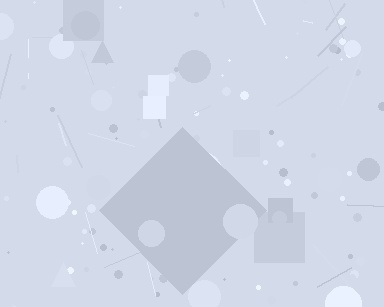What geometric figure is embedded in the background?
A diamond is embedded in the background.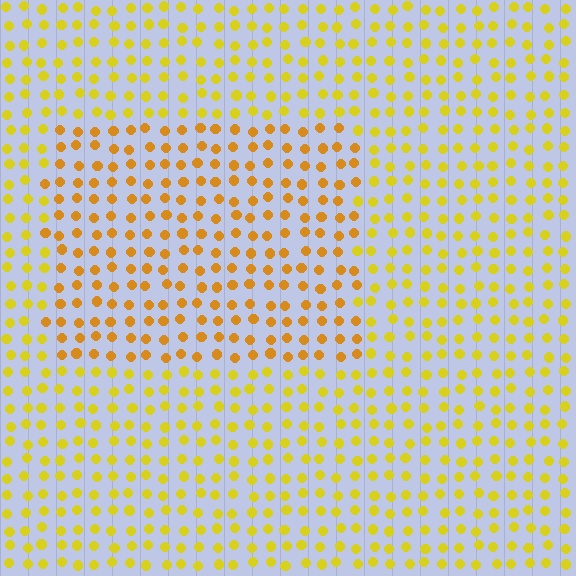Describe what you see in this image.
The image is filled with small yellow elements in a uniform arrangement. A rectangle-shaped region is visible where the elements are tinted to a slightly different hue, forming a subtle color boundary.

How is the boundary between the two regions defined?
The boundary is defined purely by a slight shift in hue (about 22 degrees). Spacing, size, and orientation are identical on both sides.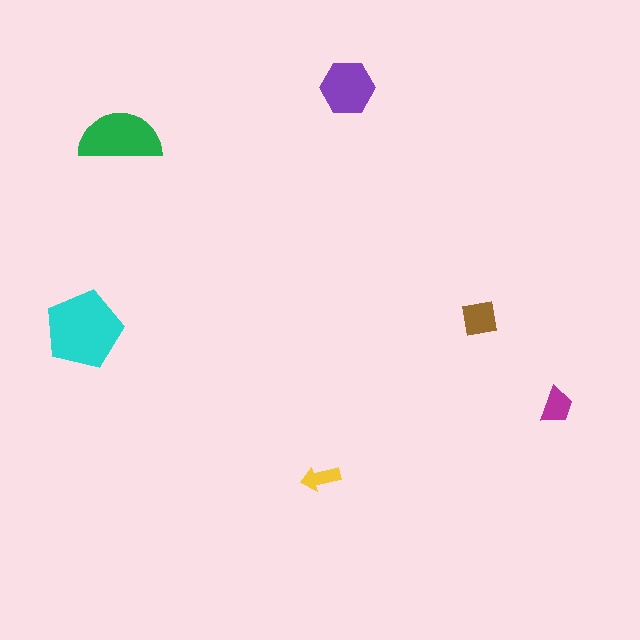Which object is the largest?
The cyan pentagon.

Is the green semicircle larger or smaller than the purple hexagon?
Larger.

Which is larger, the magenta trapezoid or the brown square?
The brown square.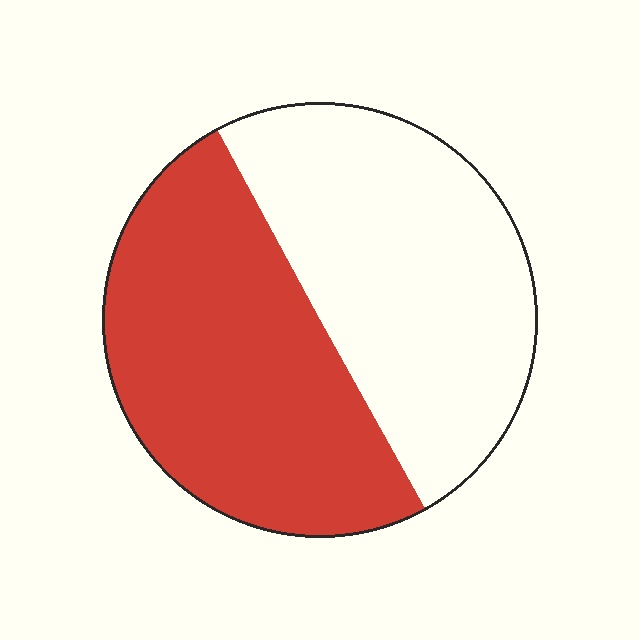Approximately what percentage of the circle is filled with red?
Approximately 50%.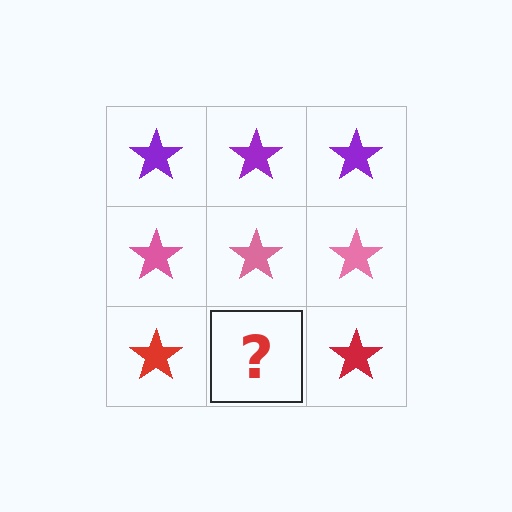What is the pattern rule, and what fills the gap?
The rule is that each row has a consistent color. The gap should be filled with a red star.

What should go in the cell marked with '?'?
The missing cell should contain a red star.